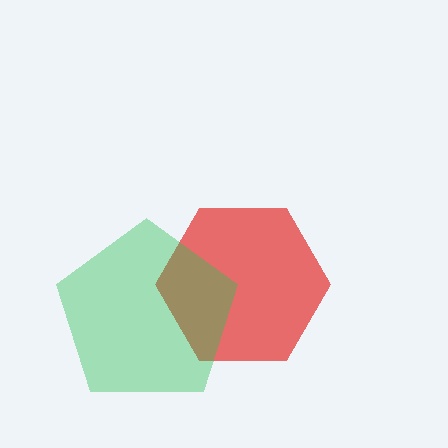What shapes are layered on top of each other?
The layered shapes are: a red hexagon, a green pentagon.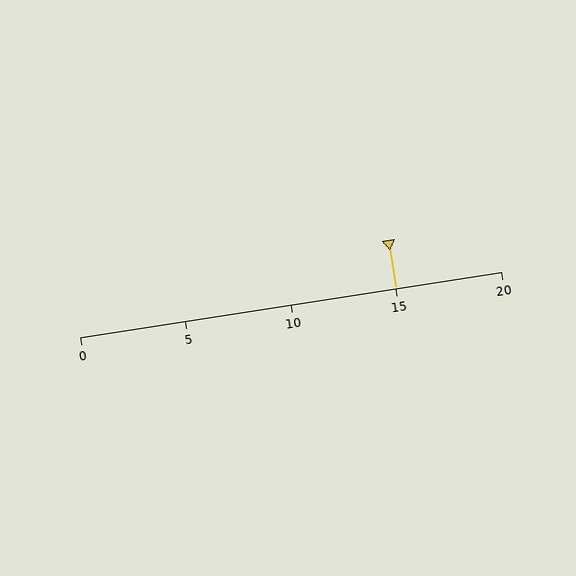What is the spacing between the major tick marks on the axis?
The major ticks are spaced 5 apart.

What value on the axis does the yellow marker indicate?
The marker indicates approximately 15.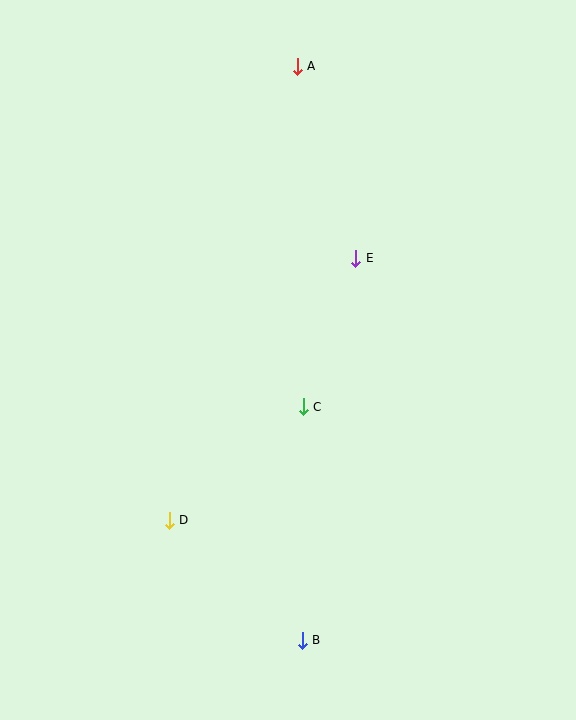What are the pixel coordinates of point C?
Point C is at (303, 407).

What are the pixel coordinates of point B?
Point B is at (302, 640).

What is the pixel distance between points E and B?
The distance between E and B is 386 pixels.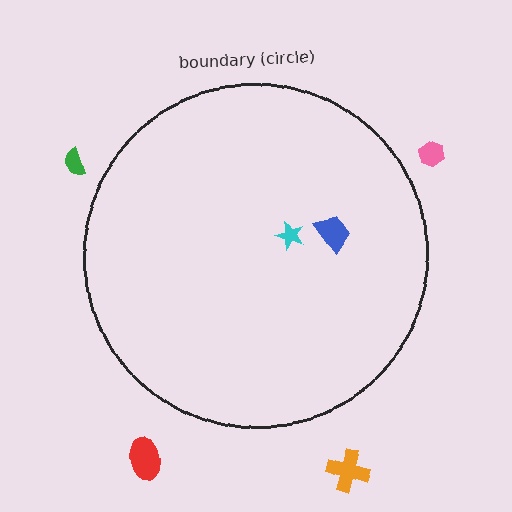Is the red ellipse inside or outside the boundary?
Outside.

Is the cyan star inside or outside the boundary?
Inside.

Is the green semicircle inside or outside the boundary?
Outside.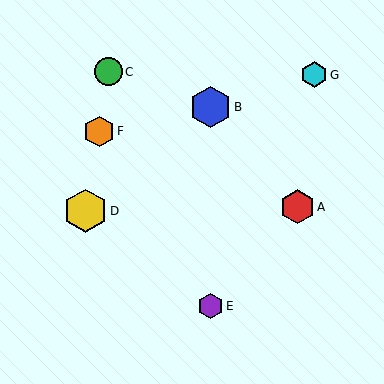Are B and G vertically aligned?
No, B is at x≈210 and G is at x≈314.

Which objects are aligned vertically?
Objects B, E are aligned vertically.